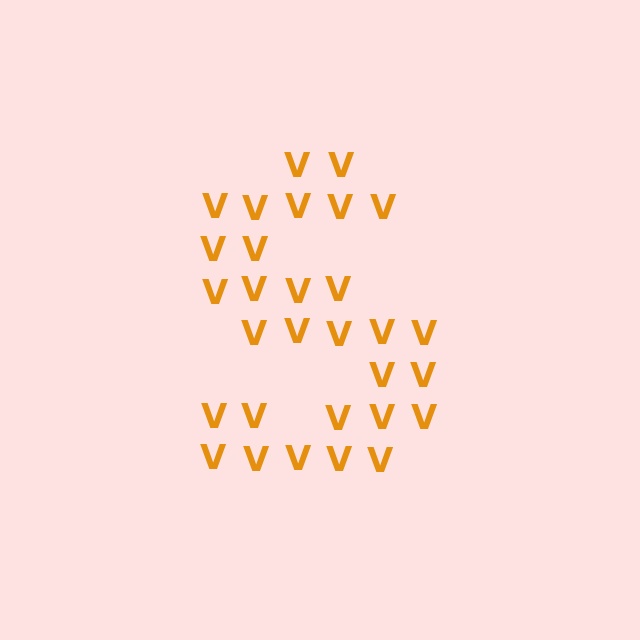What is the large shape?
The large shape is the letter S.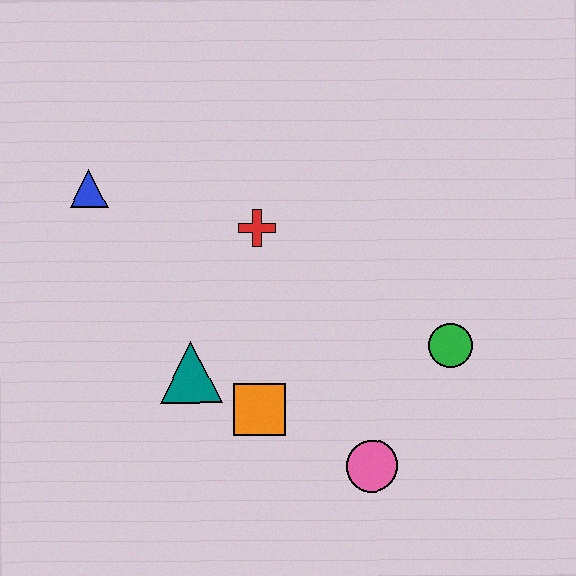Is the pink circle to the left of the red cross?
No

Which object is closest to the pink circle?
The orange square is closest to the pink circle.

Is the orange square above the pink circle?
Yes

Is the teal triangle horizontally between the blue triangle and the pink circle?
Yes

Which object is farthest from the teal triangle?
The green circle is farthest from the teal triangle.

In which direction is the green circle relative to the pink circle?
The green circle is above the pink circle.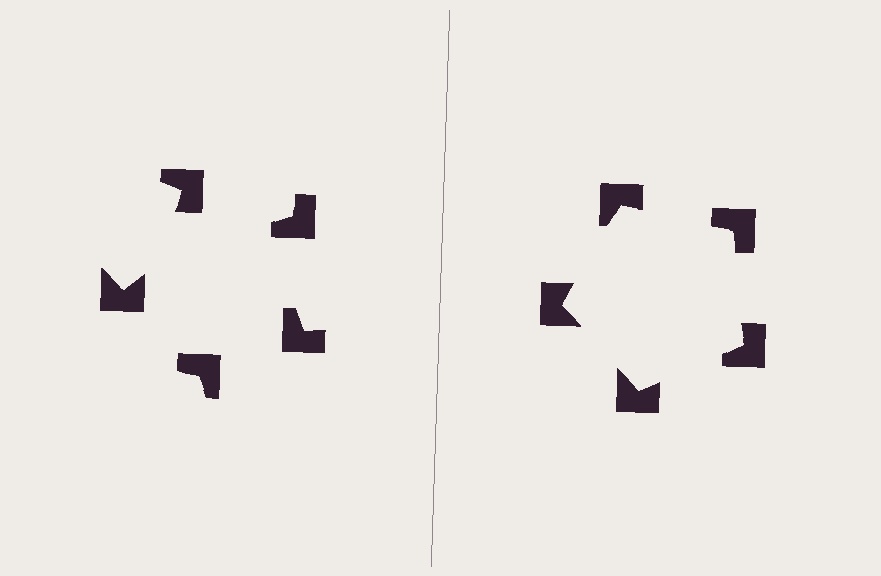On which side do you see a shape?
An illusory pentagon appears on the right side. On the left side the wedge cuts are rotated, so no coherent shape forms.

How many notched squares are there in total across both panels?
10 — 5 on each side.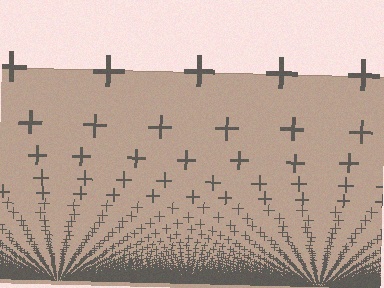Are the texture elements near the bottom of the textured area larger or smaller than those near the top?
Smaller. The gradient is inverted — elements near the bottom are smaller and denser.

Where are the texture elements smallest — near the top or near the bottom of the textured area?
Near the bottom.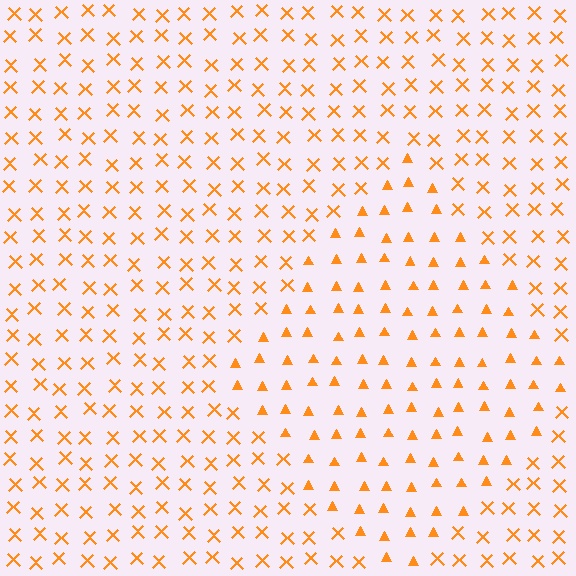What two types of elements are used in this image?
The image uses triangles inside the diamond region and X marks outside it.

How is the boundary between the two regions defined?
The boundary is defined by a change in element shape: triangles inside vs. X marks outside. All elements share the same color and spacing.